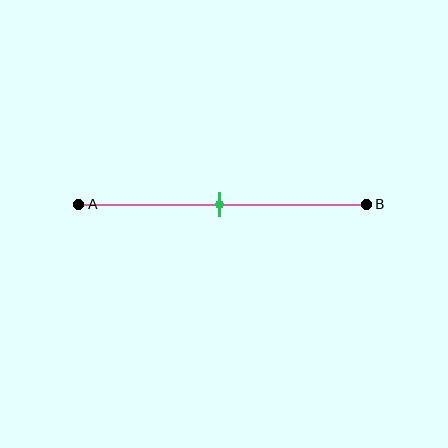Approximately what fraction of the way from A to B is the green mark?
The green mark is approximately 50% of the way from A to B.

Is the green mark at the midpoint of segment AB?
Yes, the mark is approximately at the midpoint.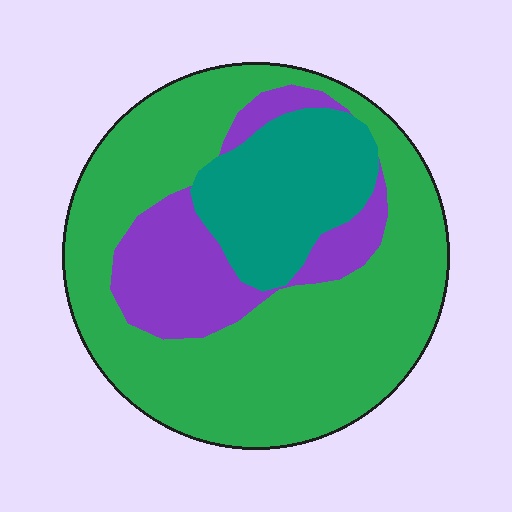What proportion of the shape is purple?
Purple takes up about one fifth (1/5) of the shape.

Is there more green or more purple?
Green.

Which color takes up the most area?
Green, at roughly 65%.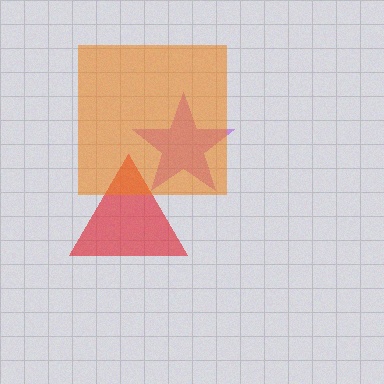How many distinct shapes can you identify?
There are 3 distinct shapes: a purple star, a red triangle, an orange square.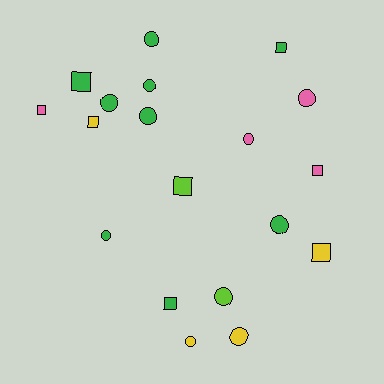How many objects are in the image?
There are 19 objects.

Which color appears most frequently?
Green, with 9 objects.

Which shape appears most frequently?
Circle, with 11 objects.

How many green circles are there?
There are 6 green circles.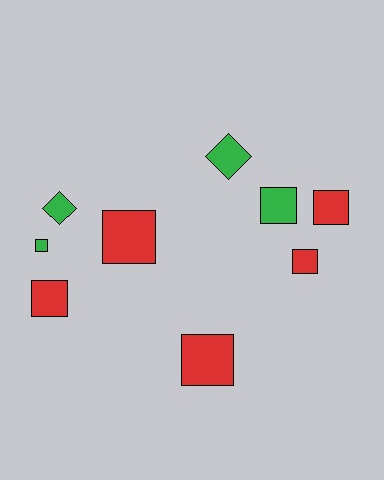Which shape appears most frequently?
Square, with 7 objects.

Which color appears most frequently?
Red, with 5 objects.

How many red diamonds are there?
There are no red diamonds.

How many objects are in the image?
There are 9 objects.